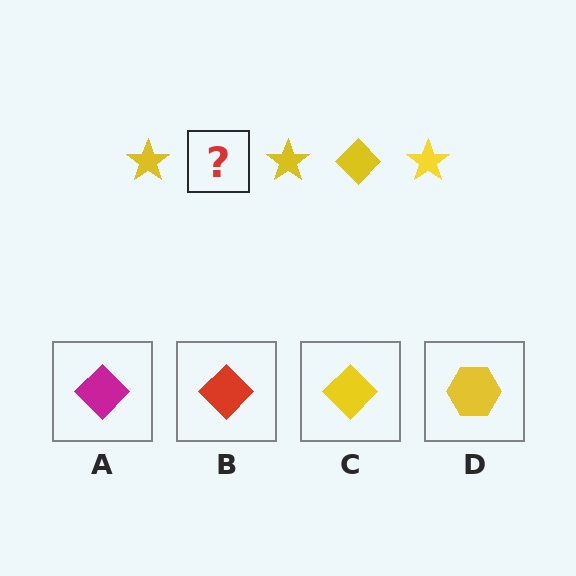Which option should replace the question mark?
Option C.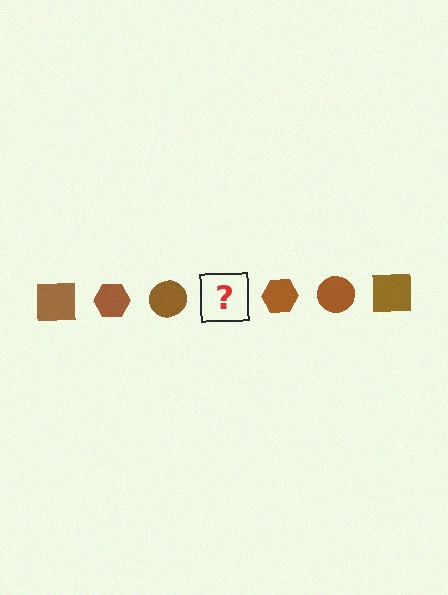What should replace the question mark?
The question mark should be replaced with a brown square.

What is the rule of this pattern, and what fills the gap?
The rule is that the pattern cycles through square, hexagon, circle shapes in brown. The gap should be filled with a brown square.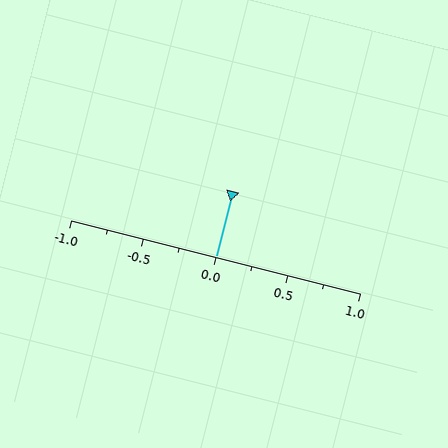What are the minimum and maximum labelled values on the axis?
The axis runs from -1.0 to 1.0.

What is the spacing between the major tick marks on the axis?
The major ticks are spaced 0.5 apart.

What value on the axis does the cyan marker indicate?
The marker indicates approximately 0.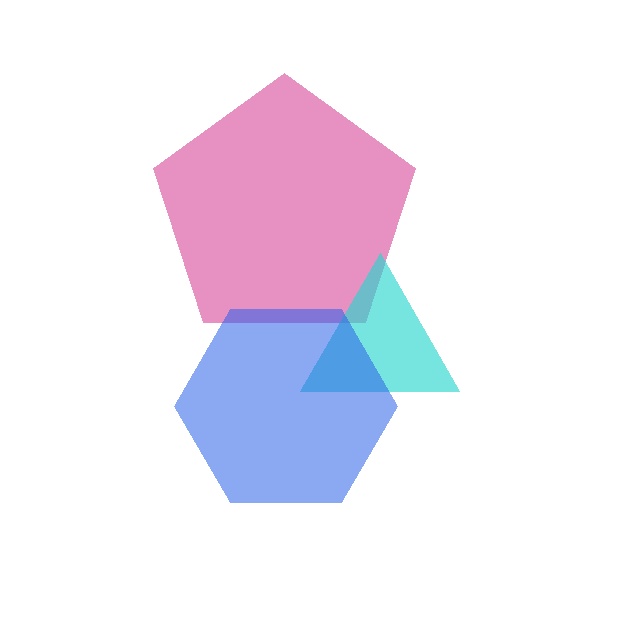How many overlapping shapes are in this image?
There are 3 overlapping shapes in the image.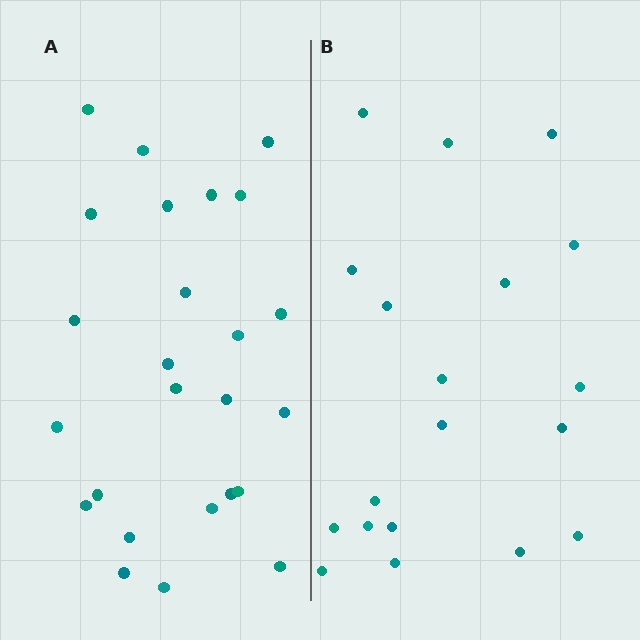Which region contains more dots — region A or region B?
Region A (the left region) has more dots.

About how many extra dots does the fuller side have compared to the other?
Region A has about 6 more dots than region B.